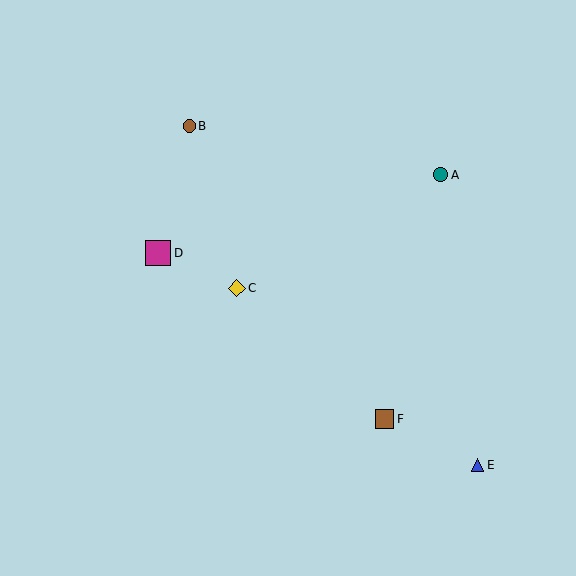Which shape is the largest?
The magenta square (labeled D) is the largest.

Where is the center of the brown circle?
The center of the brown circle is at (189, 126).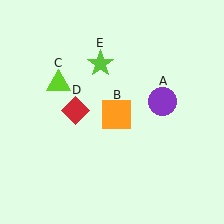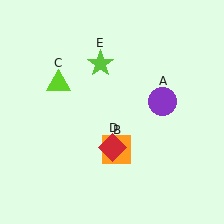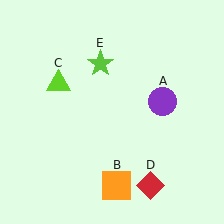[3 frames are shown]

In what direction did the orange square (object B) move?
The orange square (object B) moved down.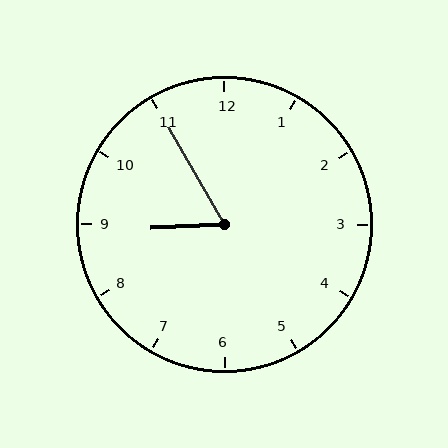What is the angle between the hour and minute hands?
Approximately 62 degrees.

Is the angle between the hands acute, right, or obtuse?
It is acute.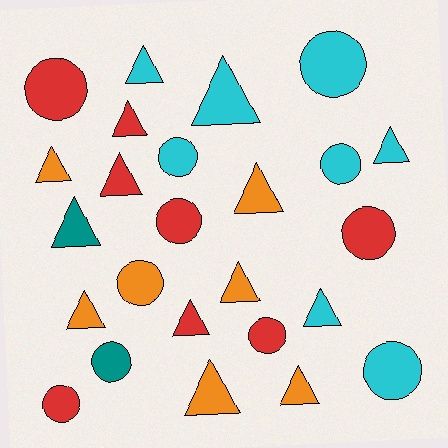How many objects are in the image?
There are 25 objects.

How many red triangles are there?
There are 3 red triangles.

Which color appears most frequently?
Red, with 8 objects.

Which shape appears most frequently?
Triangle, with 14 objects.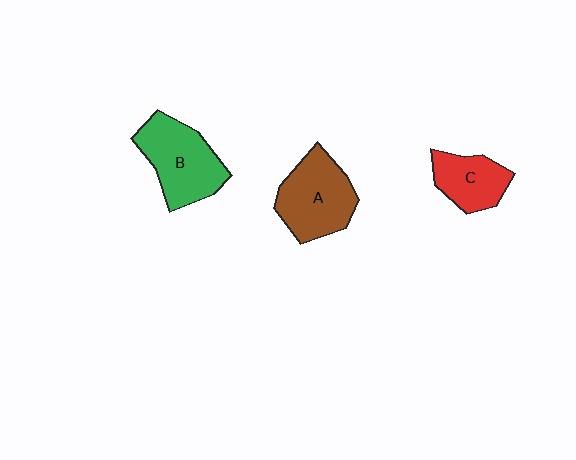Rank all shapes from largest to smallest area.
From largest to smallest: B (green), A (brown), C (red).